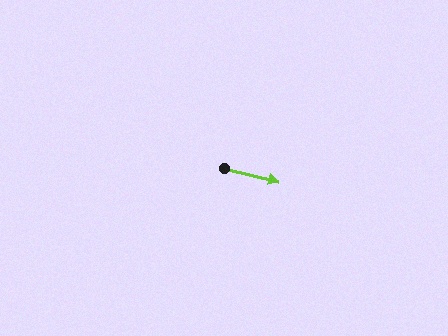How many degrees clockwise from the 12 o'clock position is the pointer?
Approximately 104 degrees.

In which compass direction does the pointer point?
East.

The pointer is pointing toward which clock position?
Roughly 3 o'clock.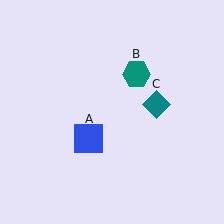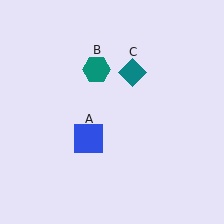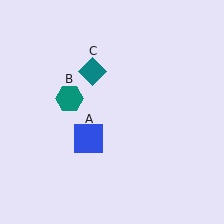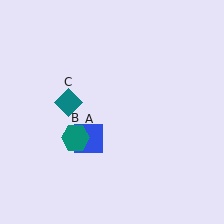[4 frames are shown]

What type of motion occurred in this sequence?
The teal hexagon (object B), teal diamond (object C) rotated counterclockwise around the center of the scene.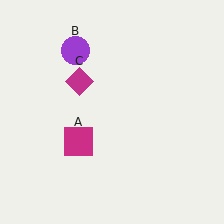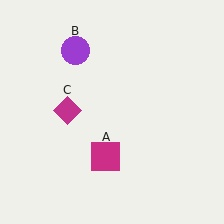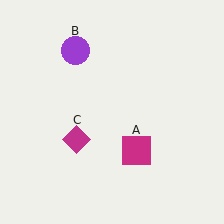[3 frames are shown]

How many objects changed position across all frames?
2 objects changed position: magenta square (object A), magenta diamond (object C).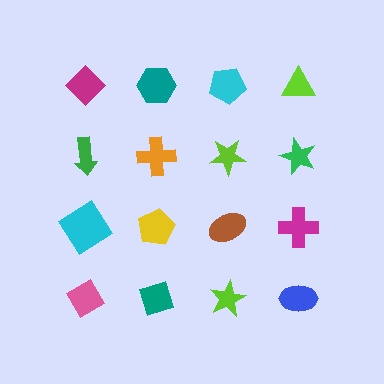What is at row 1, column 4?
A lime triangle.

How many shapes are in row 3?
4 shapes.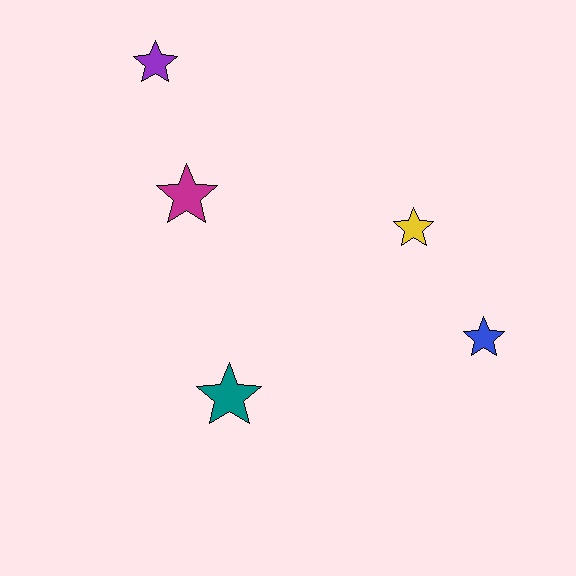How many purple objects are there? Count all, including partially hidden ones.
There is 1 purple object.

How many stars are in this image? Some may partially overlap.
There are 5 stars.